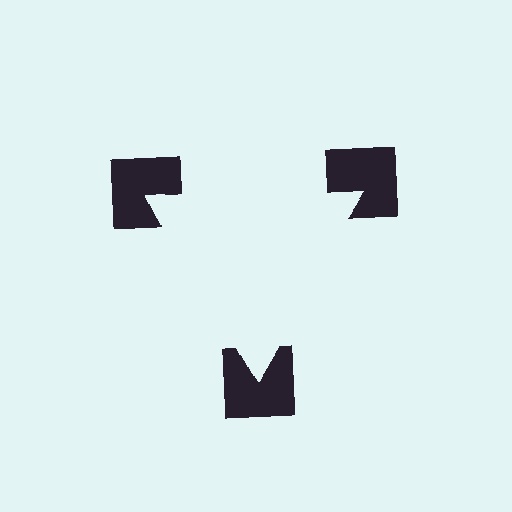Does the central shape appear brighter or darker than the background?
It typically appears slightly brighter than the background, even though no actual brightness change is drawn.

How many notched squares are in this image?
There are 3 — one at each vertex of the illusory triangle.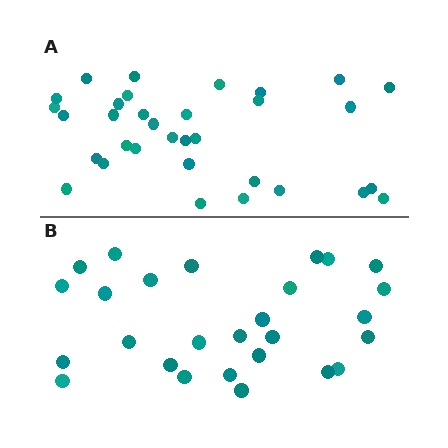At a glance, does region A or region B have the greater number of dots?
Region A (the top region) has more dots.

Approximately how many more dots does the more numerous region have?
Region A has about 6 more dots than region B.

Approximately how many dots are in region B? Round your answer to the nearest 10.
About 30 dots. (The exact count is 27, which rounds to 30.)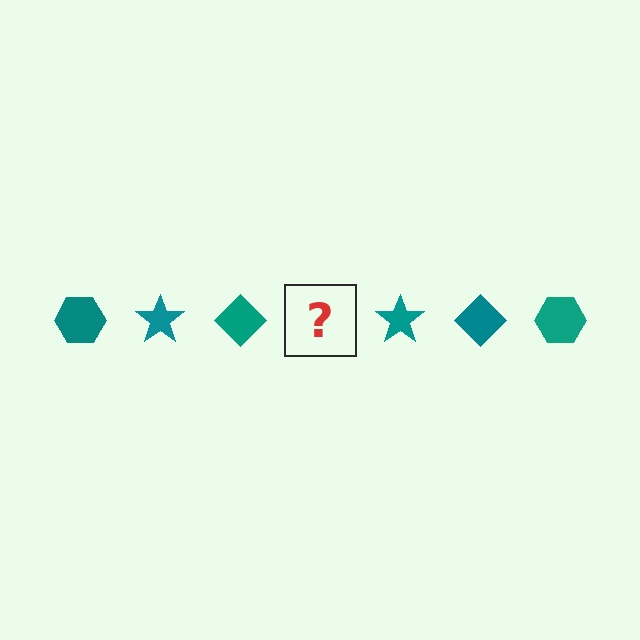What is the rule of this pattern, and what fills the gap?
The rule is that the pattern cycles through hexagon, star, diamond shapes in teal. The gap should be filled with a teal hexagon.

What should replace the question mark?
The question mark should be replaced with a teal hexagon.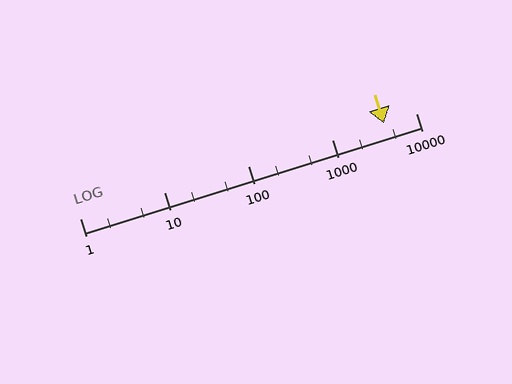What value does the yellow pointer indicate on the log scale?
The pointer indicates approximately 4200.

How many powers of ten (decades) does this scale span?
The scale spans 4 decades, from 1 to 10000.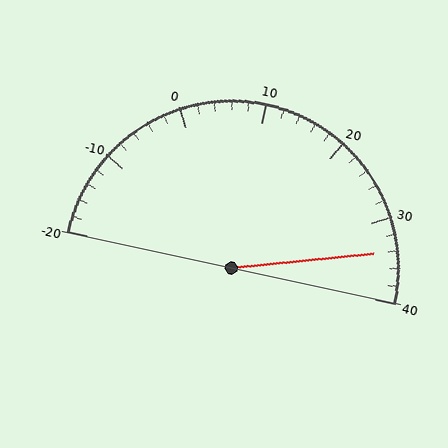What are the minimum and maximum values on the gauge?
The gauge ranges from -20 to 40.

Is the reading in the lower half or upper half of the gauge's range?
The reading is in the upper half of the range (-20 to 40).